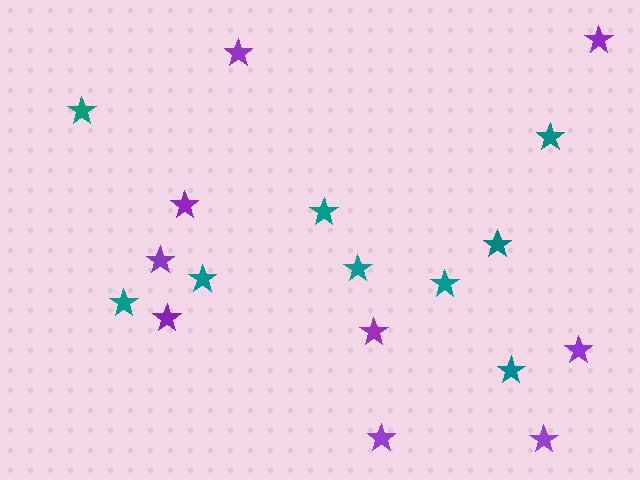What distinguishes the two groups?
There are 2 groups: one group of teal stars (9) and one group of purple stars (9).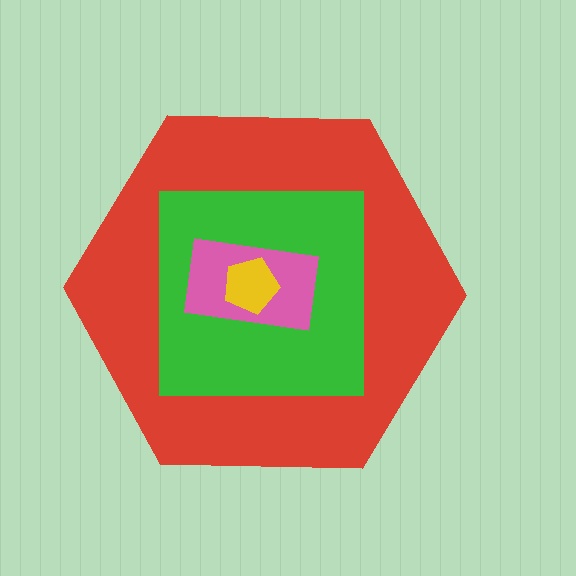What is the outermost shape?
The red hexagon.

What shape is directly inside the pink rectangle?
The yellow pentagon.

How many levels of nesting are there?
4.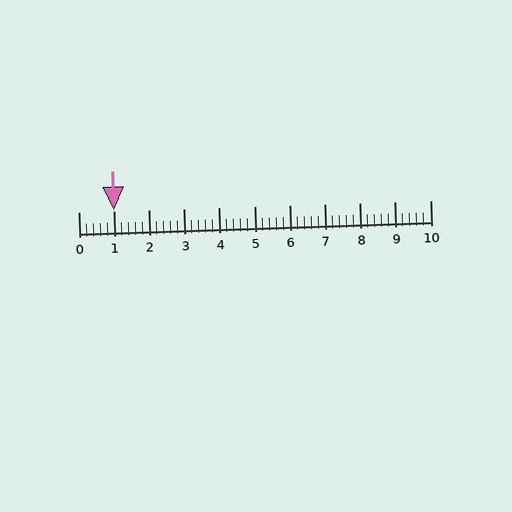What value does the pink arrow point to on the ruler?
The pink arrow points to approximately 1.0.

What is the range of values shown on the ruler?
The ruler shows values from 0 to 10.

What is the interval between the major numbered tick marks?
The major tick marks are spaced 1 units apart.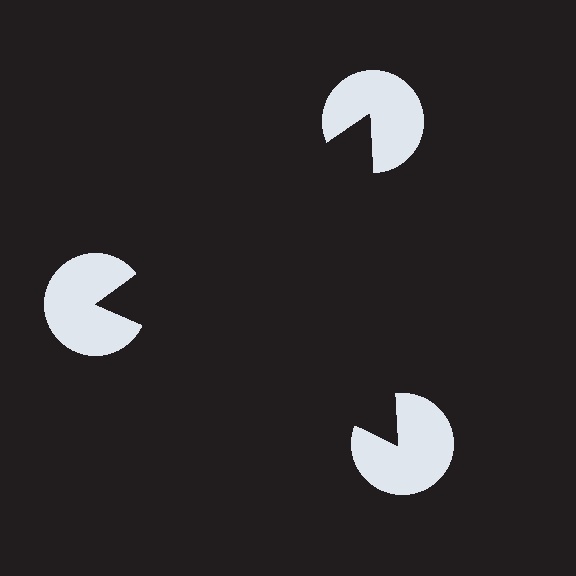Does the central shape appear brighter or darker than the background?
It typically appears slightly darker than the background, even though no actual brightness change is drawn.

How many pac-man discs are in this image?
There are 3 — one at each vertex of the illusory triangle.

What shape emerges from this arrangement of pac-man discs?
An illusory triangle — its edges are inferred from the aligned wedge cuts in the pac-man discs, not physically drawn.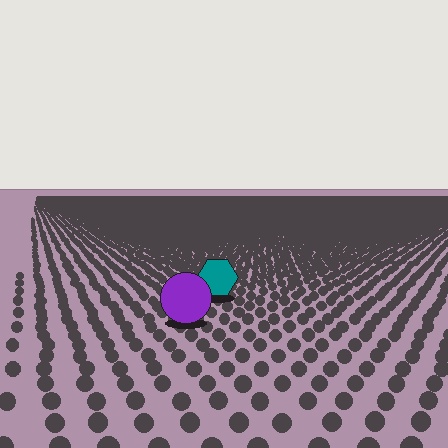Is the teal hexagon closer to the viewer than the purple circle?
No. The purple circle is closer — you can tell from the texture gradient: the ground texture is coarser near it.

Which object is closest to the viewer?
The purple circle is closest. The texture marks near it are larger and more spread out.